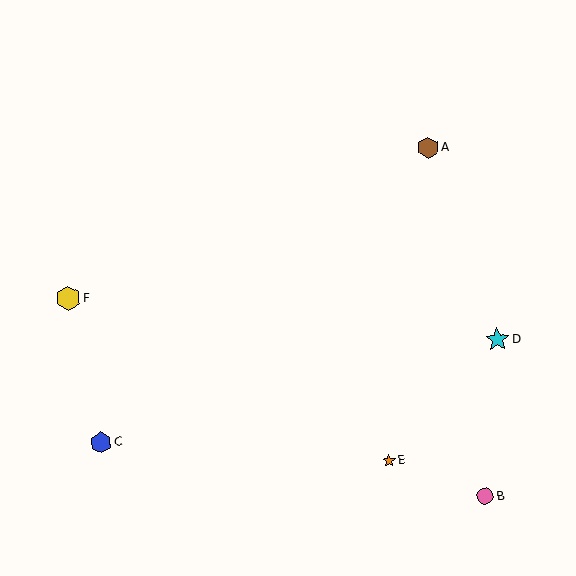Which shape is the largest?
The yellow hexagon (labeled F) is the largest.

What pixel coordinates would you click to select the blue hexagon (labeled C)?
Click at (101, 443) to select the blue hexagon C.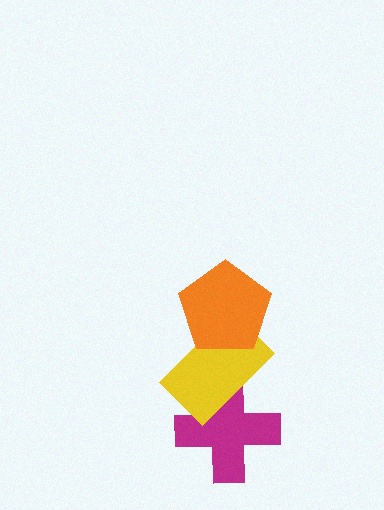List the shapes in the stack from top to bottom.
From top to bottom: the orange pentagon, the yellow rectangle, the magenta cross.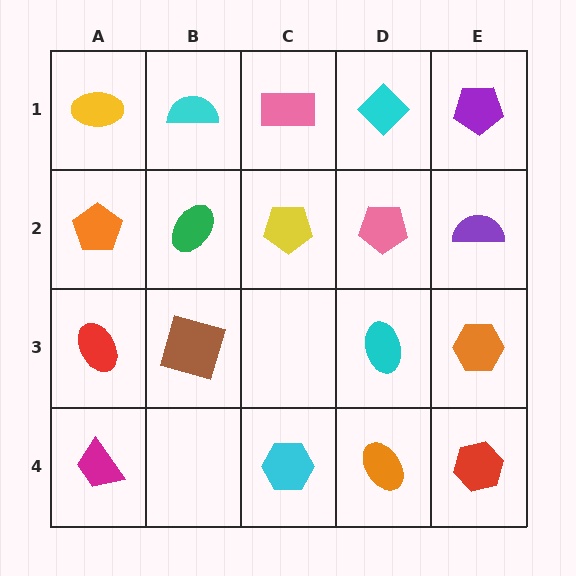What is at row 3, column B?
A brown square.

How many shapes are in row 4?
4 shapes.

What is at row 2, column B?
A green ellipse.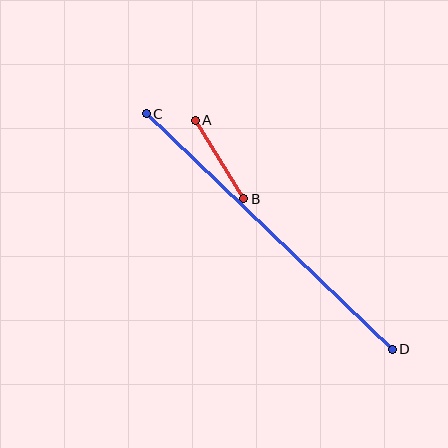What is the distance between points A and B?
The distance is approximately 93 pixels.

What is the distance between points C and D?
The distance is approximately 340 pixels.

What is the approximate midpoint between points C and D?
The midpoint is at approximately (269, 232) pixels.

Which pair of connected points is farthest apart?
Points C and D are farthest apart.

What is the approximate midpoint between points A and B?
The midpoint is at approximately (220, 159) pixels.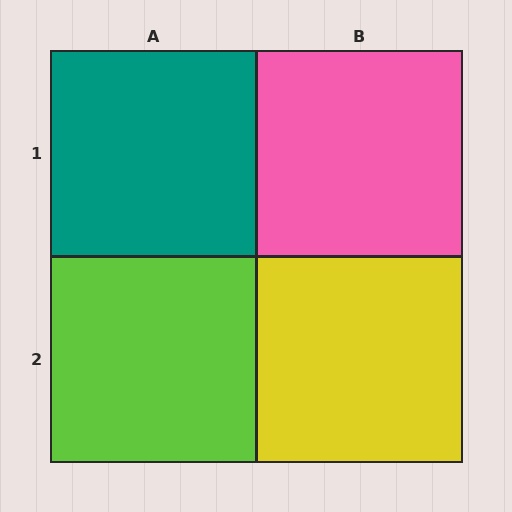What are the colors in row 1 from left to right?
Teal, pink.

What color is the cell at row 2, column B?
Yellow.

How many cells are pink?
1 cell is pink.